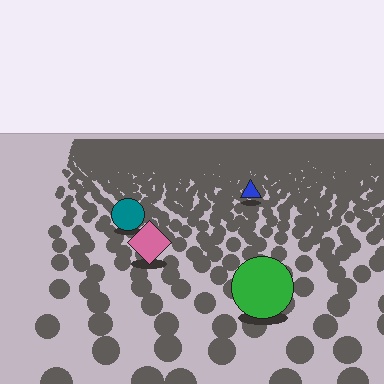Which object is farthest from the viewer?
The blue triangle is farthest from the viewer. It appears smaller and the ground texture around it is denser.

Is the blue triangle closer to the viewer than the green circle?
No. The green circle is closer — you can tell from the texture gradient: the ground texture is coarser near it.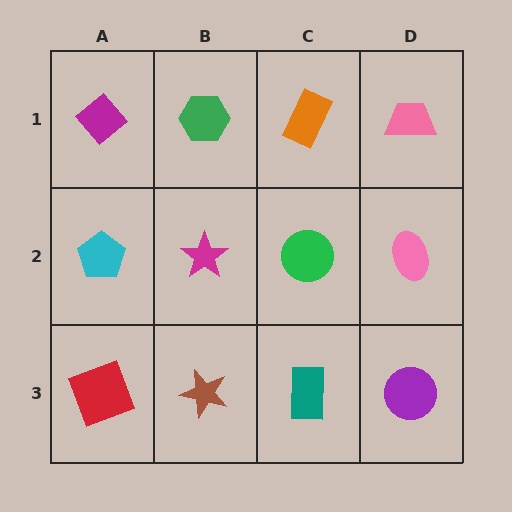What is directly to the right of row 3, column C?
A purple circle.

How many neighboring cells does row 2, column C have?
4.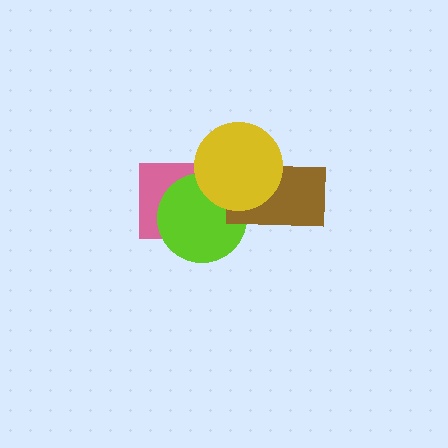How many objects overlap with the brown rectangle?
2 objects overlap with the brown rectangle.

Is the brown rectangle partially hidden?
Yes, it is partially covered by another shape.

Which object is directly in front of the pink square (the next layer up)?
The lime circle is directly in front of the pink square.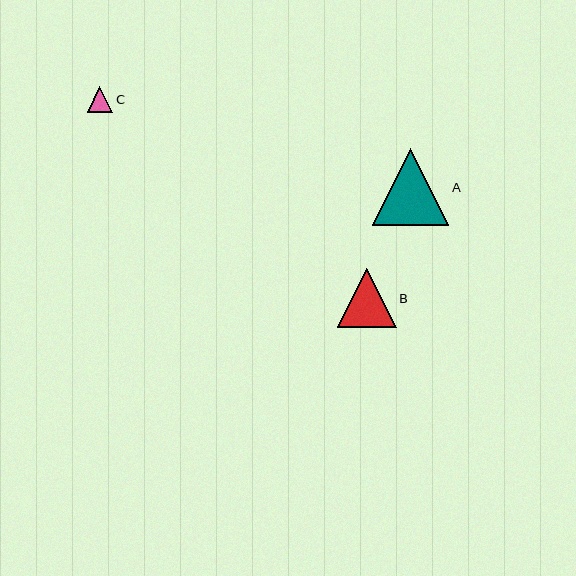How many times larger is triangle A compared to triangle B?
Triangle A is approximately 1.3 times the size of triangle B.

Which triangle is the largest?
Triangle A is the largest with a size of approximately 76 pixels.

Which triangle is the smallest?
Triangle C is the smallest with a size of approximately 25 pixels.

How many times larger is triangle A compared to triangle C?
Triangle A is approximately 3.0 times the size of triangle C.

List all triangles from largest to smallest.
From largest to smallest: A, B, C.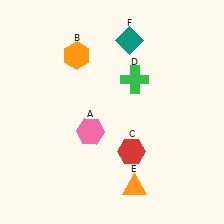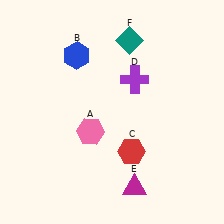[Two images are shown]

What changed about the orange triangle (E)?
In Image 1, E is orange. In Image 2, it changed to magenta.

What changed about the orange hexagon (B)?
In Image 1, B is orange. In Image 2, it changed to blue.